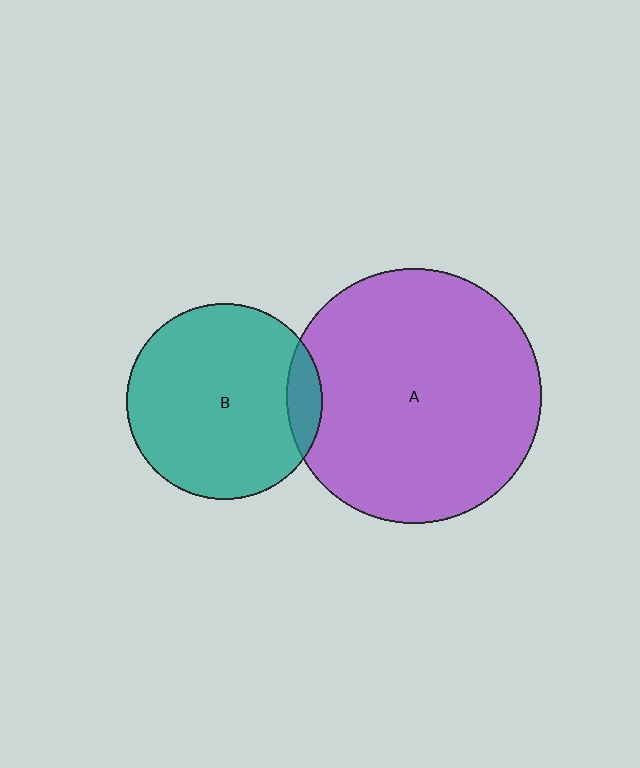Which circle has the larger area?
Circle A (purple).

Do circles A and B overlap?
Yes.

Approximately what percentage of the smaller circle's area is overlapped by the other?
Approximately 10%.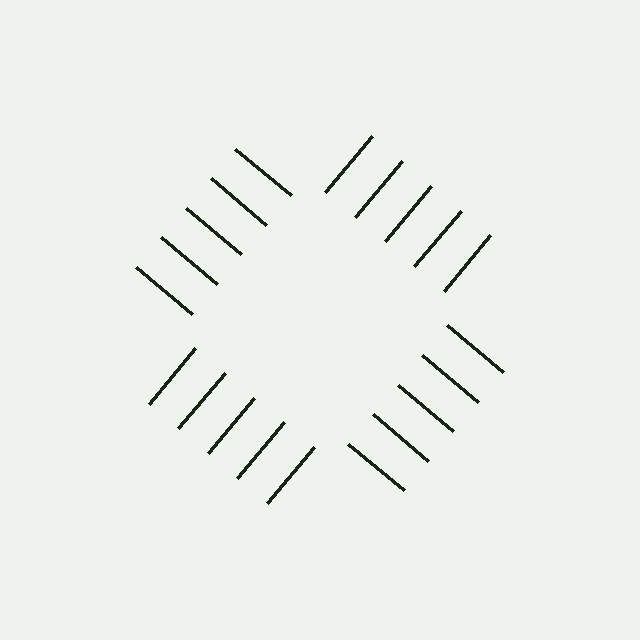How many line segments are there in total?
20 — 5 along each of the 4 edges.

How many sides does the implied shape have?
4 sides — the line-ends trace a square.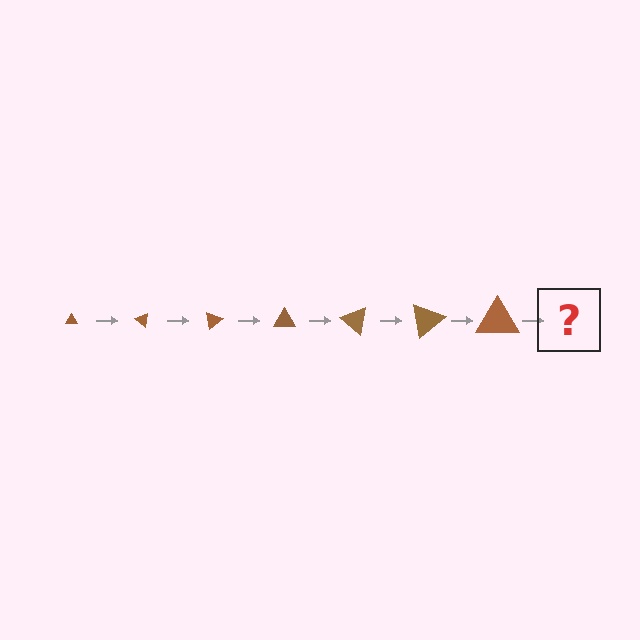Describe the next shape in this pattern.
It should be a triangle, larger than the previous one and rotated 280 degrees from the start.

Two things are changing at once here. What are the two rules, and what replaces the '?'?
The two rules are that the triangle grows larger each step and it rotates 40 degrees each step. The '?' should be a triangle, larger than the previous one and rotated 280 degrees from the start.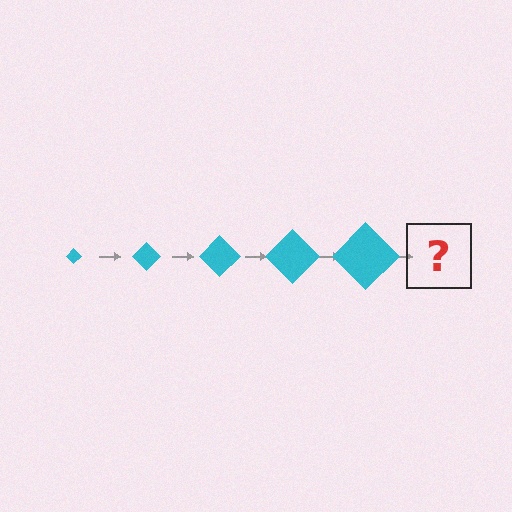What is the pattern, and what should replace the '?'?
The pattern is that the diamond gets progressively larger each step. The '?' should be a cyan diamond, larger than the previous one.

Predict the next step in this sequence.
The next step is a cyan diamond, larger than the previous one.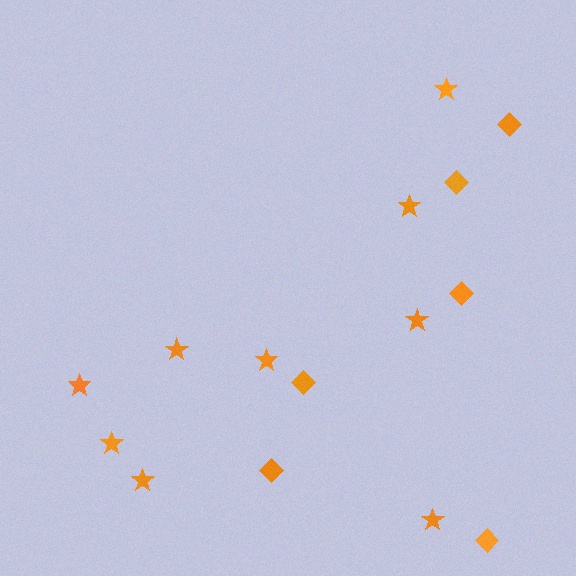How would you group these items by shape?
There are 2 groups: one group of diamonds (6) and one group of stars (9).